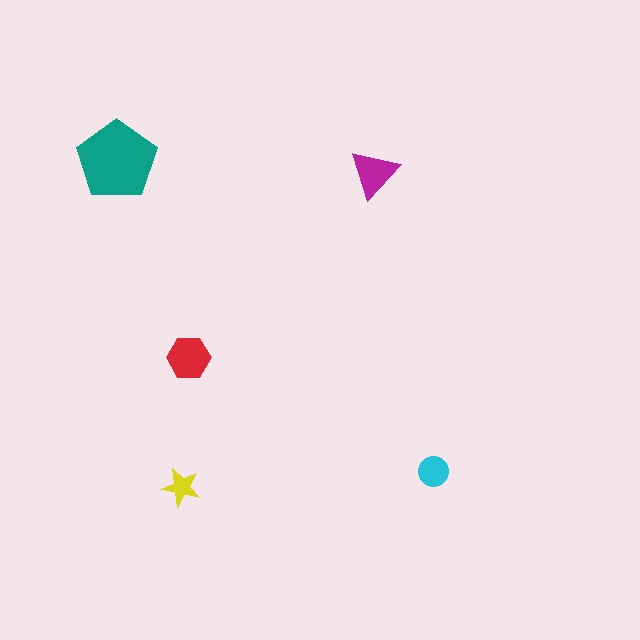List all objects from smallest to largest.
The yellow star, the cyan circle, the magenta triangle, the red hexagon, the teal pentagon.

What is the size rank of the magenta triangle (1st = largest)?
3rd.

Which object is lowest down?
The yellow star is bottommost.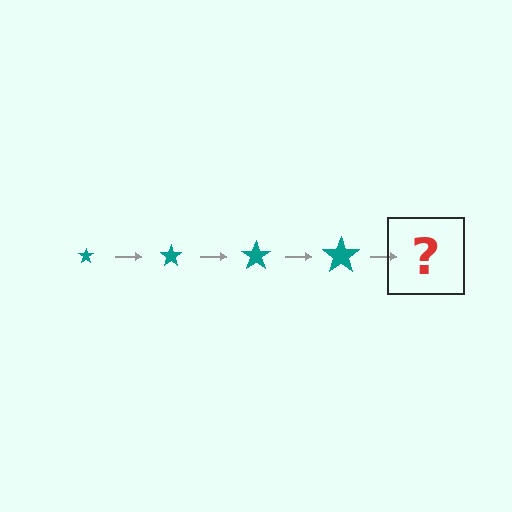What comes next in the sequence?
The next element should be a teal star, larger than the previous one.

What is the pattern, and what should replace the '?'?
The pattern is that the star gets progressively larger each step. The '?' should be a teal star, larger than the previous one.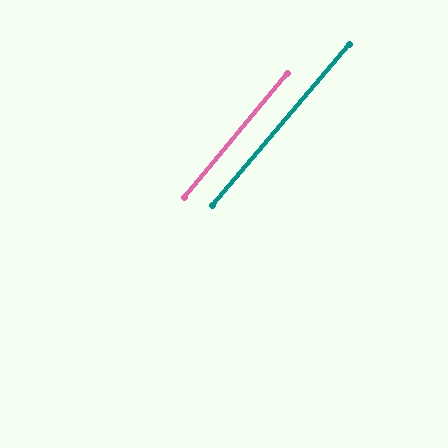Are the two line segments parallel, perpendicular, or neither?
Parallel — their directions differ by only 0.4°.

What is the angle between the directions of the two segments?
Approximately 0 degrees.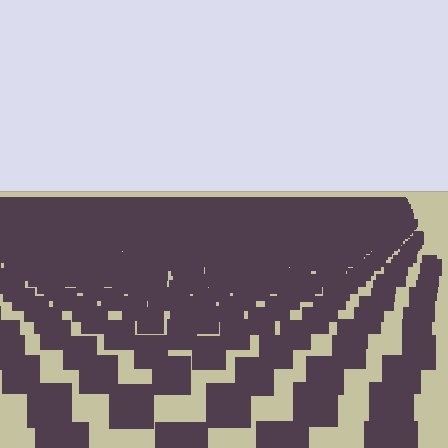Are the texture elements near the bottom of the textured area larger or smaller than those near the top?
Larger. Near the bottom, elements are closer to the viewer and appear at a bigger on-screen size.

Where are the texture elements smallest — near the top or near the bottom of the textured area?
Near the top.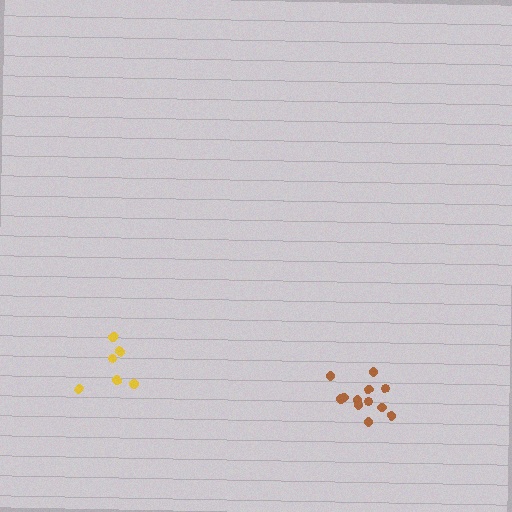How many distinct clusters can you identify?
There are 2 distinct clusters.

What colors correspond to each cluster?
The clusters are colored: brown, yellow.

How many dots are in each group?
Group 1: 12 dots, Group 2: 6 dots (18 total).